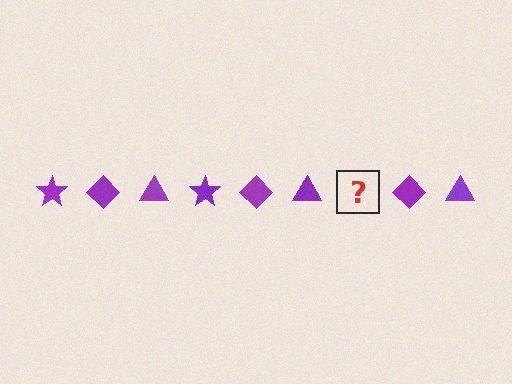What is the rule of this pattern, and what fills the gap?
The rule is that the pattern cycles through star, diamond, triangle shapes in purple. The gap should be filled with a purple star.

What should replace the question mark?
The question mark should be replaced with a purple star.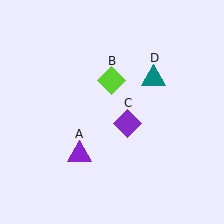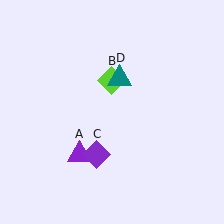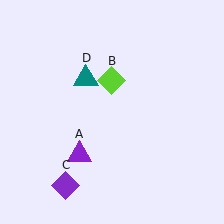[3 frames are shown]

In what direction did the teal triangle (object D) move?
The teal triangle (object D) moved left.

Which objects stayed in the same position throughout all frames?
Purple triangle (object A) and lime diamond (object B) remained stationary.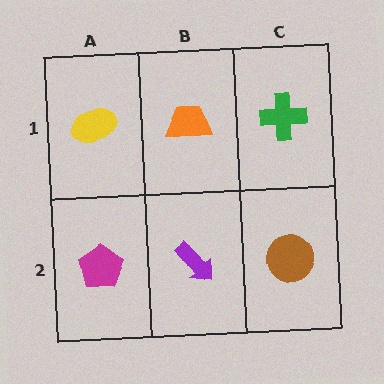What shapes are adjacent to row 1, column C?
A brown circle (row 2, column C), an orange trapezoid (row 1, column B).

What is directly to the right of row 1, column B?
A green cross.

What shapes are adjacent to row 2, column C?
A green cross (row 1, column C), a purple arrow (row 2, column B).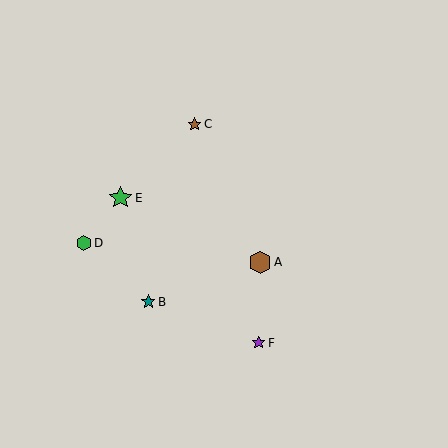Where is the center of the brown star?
The center of the brown star is at (194, 124).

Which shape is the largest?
The green star (labeled E) is the largest.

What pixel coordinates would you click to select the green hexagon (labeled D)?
Click at (84, 243) to select the green hexagon D.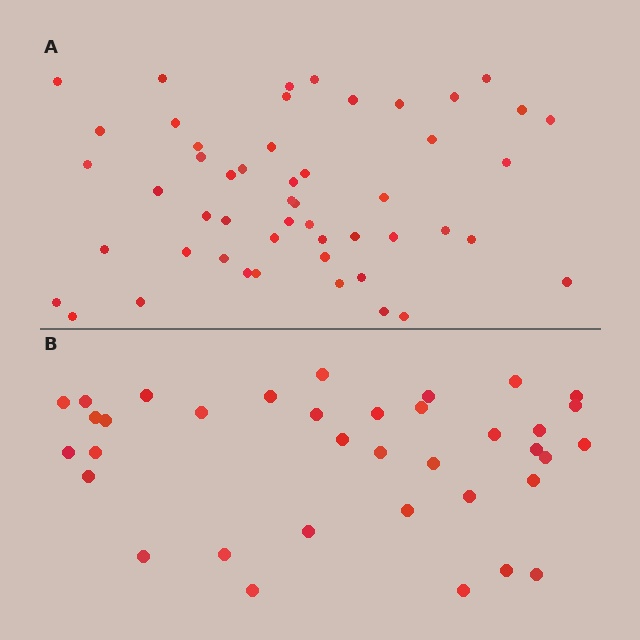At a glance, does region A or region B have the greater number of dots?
Region A (the top region) has more dots.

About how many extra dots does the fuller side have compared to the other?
Region A has approximately 15 more dots than region B.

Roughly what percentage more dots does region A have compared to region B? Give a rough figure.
About 40% more.